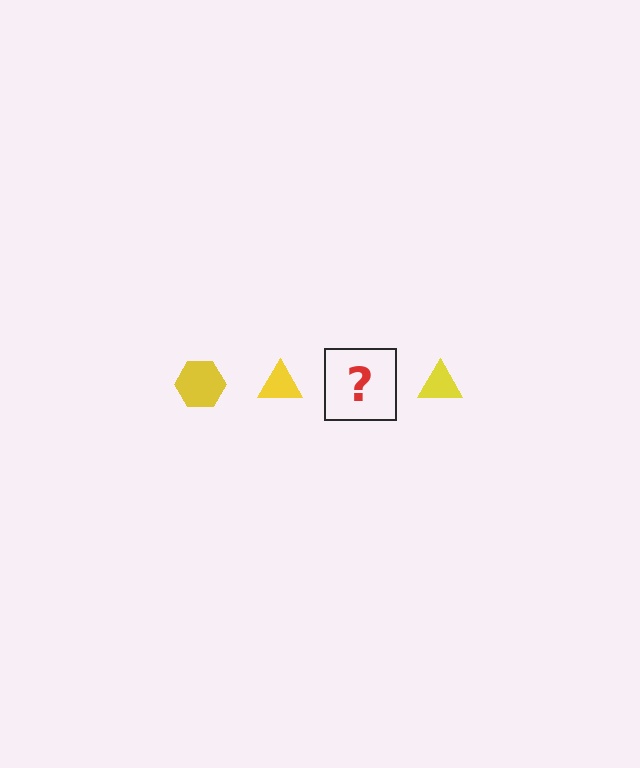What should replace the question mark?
The question mark should be replaced with a yellow hexagon.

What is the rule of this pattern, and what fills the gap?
The rule is that the pattern cycles through hexagon, triangle shapes in yellow. The gap should be filled with a yellow hexagon.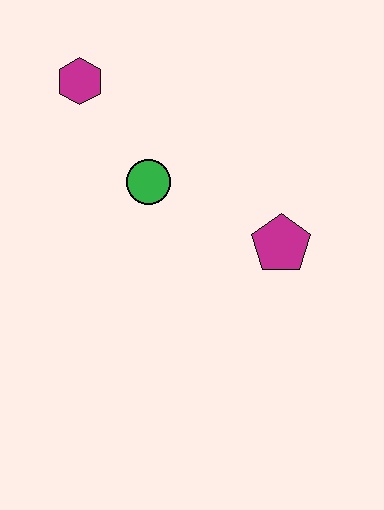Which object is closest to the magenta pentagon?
The green circle is closest to the magenta pentagon.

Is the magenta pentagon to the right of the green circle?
Yes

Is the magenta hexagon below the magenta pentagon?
No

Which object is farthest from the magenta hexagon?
The magenta pentagon is farthest from the magenta hexagon.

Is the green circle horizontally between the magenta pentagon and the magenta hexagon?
Yes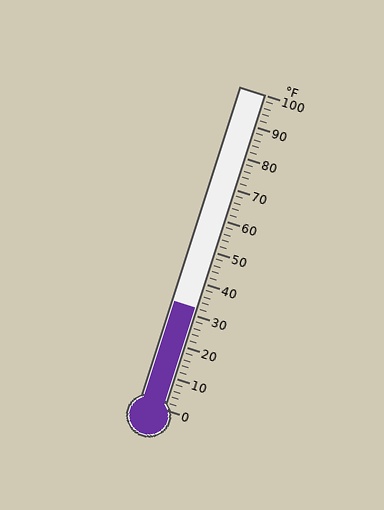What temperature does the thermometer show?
The thermometer shows approximately 32°F.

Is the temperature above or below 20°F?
The temperature is above 20°F.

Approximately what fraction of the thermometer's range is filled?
The thermometer is filled to approximately 30% of its range.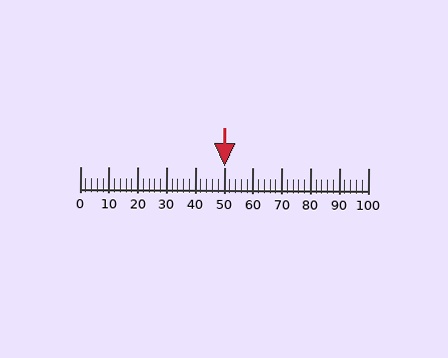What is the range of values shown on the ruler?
The ruler shows values from 0 to 100.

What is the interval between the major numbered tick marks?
The major tick marks are spaced 10 units apart.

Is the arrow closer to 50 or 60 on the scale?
The arrow is closer to 50.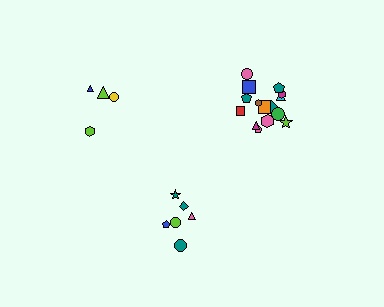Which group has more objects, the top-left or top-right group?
The top-right group.